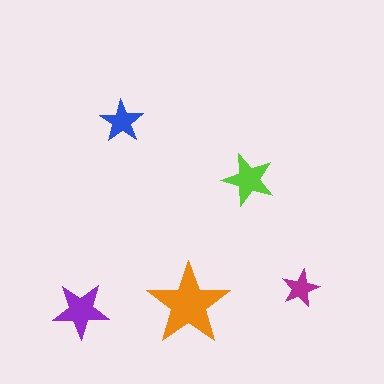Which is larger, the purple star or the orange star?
The orange one.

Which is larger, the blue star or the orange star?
The orange one.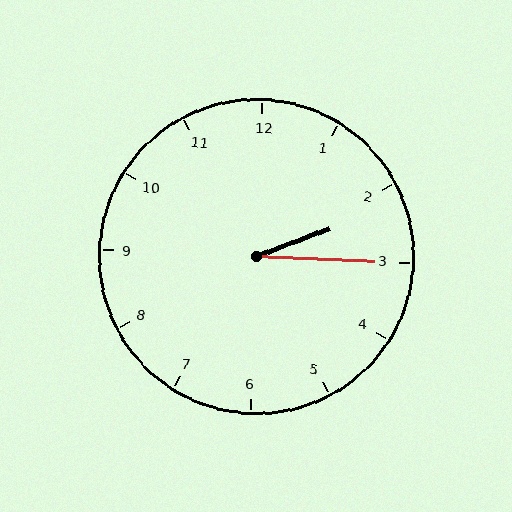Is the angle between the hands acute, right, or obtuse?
It is acute.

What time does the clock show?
2:15.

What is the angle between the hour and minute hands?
Approximately 22 degrees.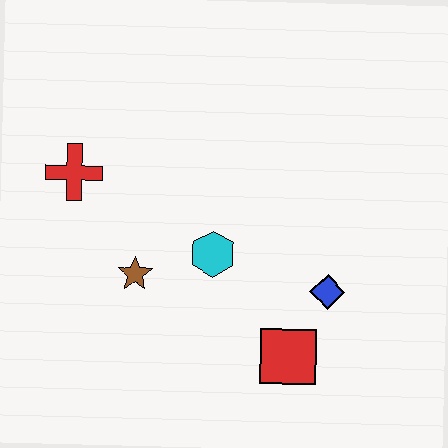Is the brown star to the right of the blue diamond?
No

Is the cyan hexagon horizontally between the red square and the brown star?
Yes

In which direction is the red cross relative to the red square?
The red cross is to the left of the red square.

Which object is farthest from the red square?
The red cross is farthest from the red square.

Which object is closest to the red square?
The blue diamond is closest to the red square.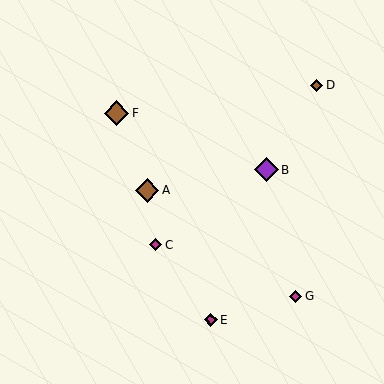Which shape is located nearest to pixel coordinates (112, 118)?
The brown diamond (labeled F) at (117, 113) is nearest to that location.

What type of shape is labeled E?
Shape E is a magenta diamond.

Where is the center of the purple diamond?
The center of the purple diamond is at (266, 170).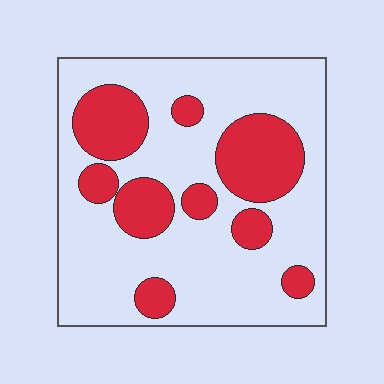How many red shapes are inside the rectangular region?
9.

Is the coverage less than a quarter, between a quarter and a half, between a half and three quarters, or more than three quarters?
Between a quarter and a half.